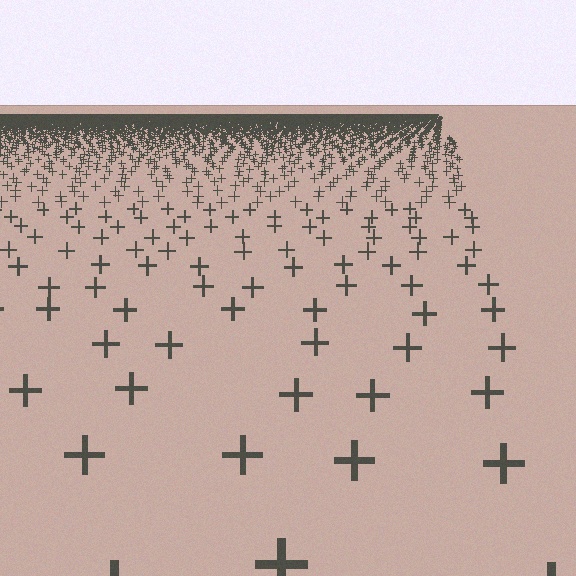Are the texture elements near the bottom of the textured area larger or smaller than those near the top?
Larger. Near the bottom, elements are closer to the viewer and appear at a bigger on-screen size.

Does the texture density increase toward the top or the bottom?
Density increases toward the top.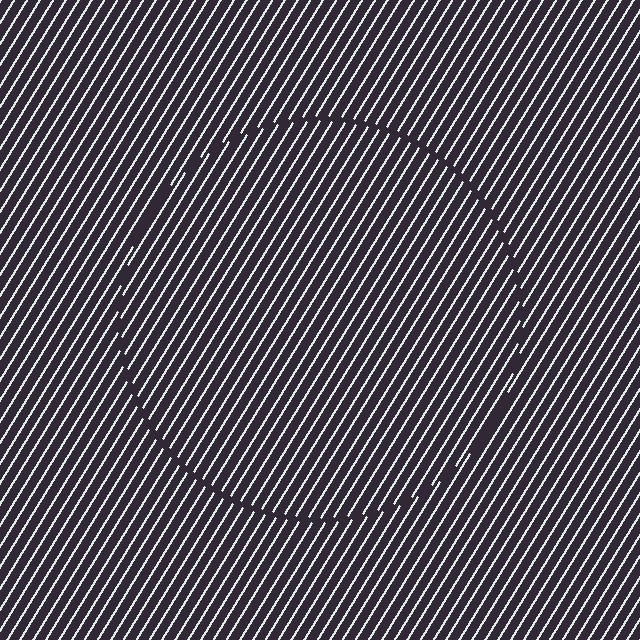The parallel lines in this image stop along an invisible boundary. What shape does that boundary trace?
An illusory circle. The interior of the shape contains the same grating, shifted by half a period — the contour is defined by the phase discontinuity where line-ends from the inner and outer gratings abut.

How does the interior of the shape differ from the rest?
The interior of the shape contains the same grating, shifted by half a period — the contour is defined by the phase discontinuity where line-ends from the inner and outer gratings abut.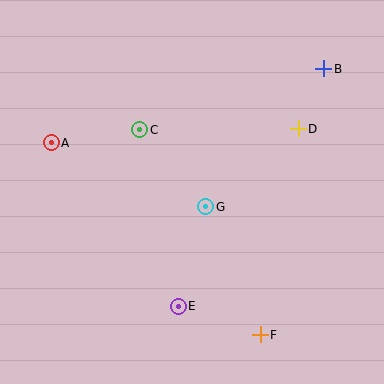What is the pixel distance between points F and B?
The distance between F and B is 273 pixels.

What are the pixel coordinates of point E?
Point E is at (178, 306).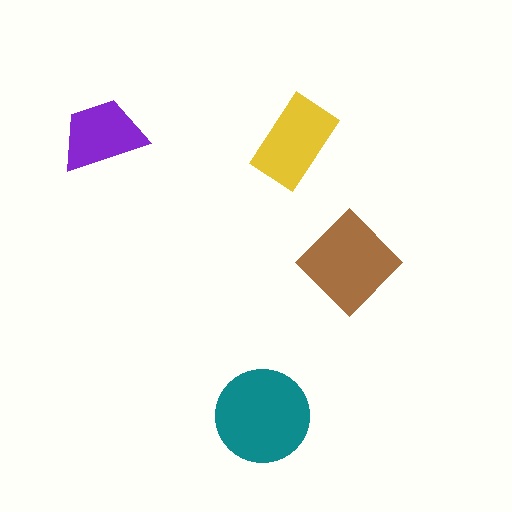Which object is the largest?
The teal circle.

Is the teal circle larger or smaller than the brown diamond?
Larger.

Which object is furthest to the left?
The purple trapezoid is leftmost.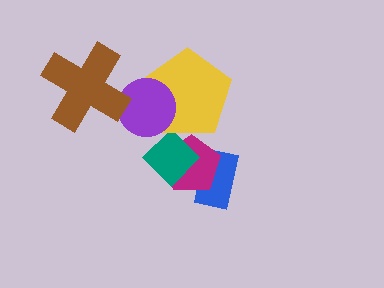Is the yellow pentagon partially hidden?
Yes, it is partially covered by another shape.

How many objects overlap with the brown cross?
1 object overlaps with the brown cross.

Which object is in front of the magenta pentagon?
The teal diamond is in front of the magenta pentagon.